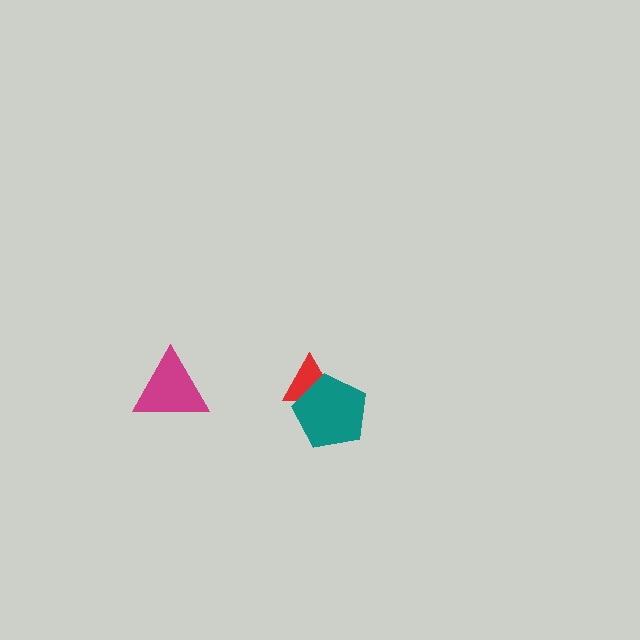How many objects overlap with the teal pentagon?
1 object overlaps with the teal pentagon.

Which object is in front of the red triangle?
The teal pentagon is in front of the red triangle.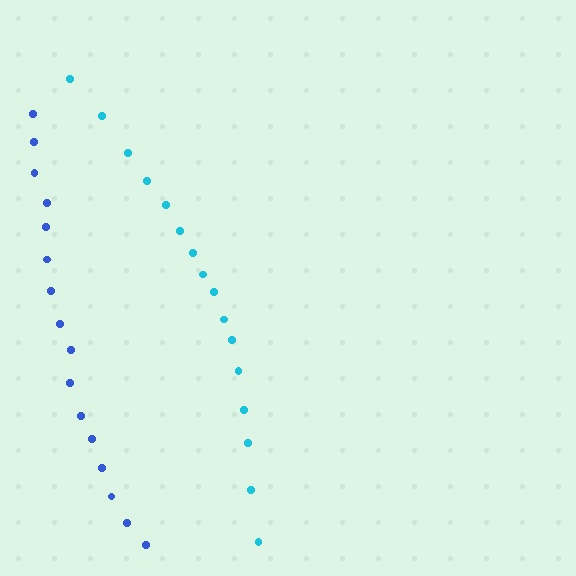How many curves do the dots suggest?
There are 2 distinct paths.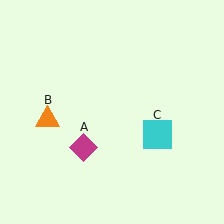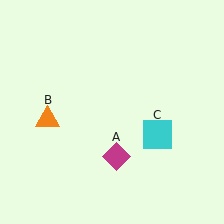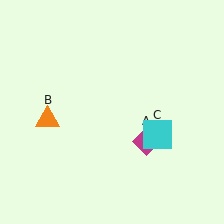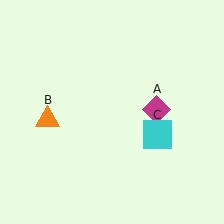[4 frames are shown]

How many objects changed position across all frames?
1 object changed position: magenta diamond (object A).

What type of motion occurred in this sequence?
The magenta diamond (object A) rotated counterclockwise around the center of the scene.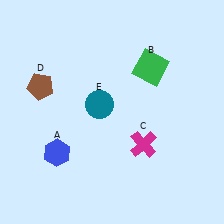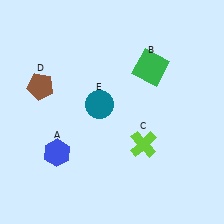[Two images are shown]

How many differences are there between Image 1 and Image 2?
There is 1 difference between the two images.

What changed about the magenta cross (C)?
In Image 1, C is magenta. In Image 2, it changed to lime.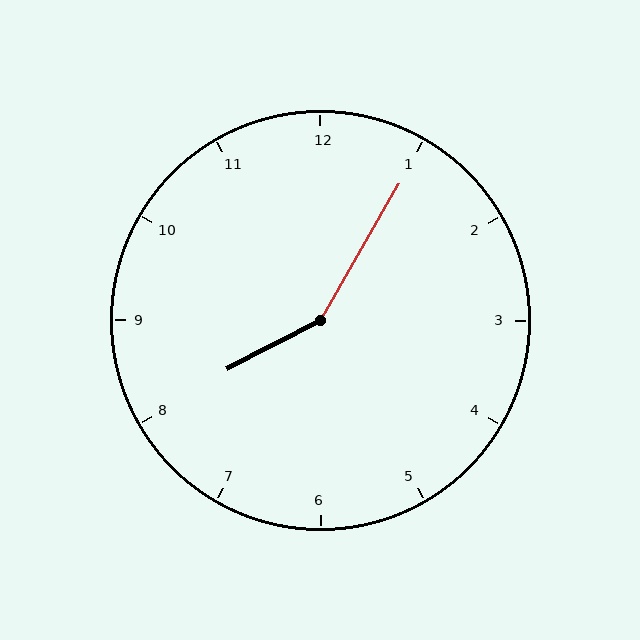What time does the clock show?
8:05.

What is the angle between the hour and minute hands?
Approximately 148 degrees.